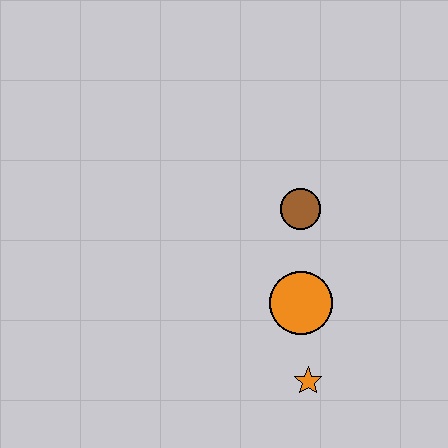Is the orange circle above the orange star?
Yes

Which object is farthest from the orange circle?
The brown circle is farthest from the orange circle.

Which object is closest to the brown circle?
The orange circle is closest to the brown circle.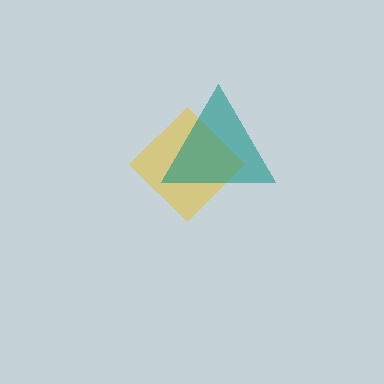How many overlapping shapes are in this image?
There are 2 overlapping shapes in the image.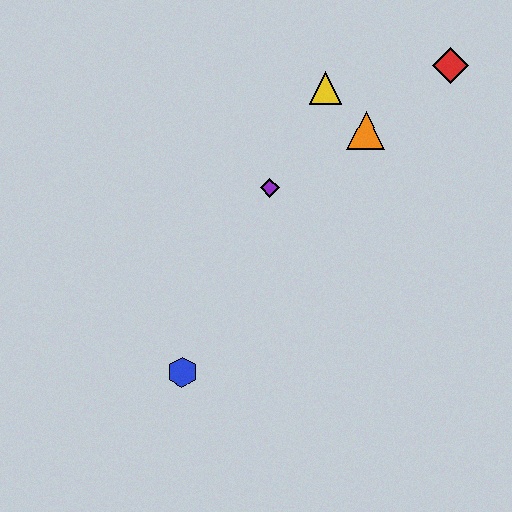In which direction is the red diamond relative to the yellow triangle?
The red diamond is to the right of the yellow triangle.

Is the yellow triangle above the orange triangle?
Yes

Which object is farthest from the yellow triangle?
The blue hexagon is farthest from the yellow triangle.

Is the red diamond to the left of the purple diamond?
No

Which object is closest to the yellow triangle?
The orange triangle is closest to the yellow triangle.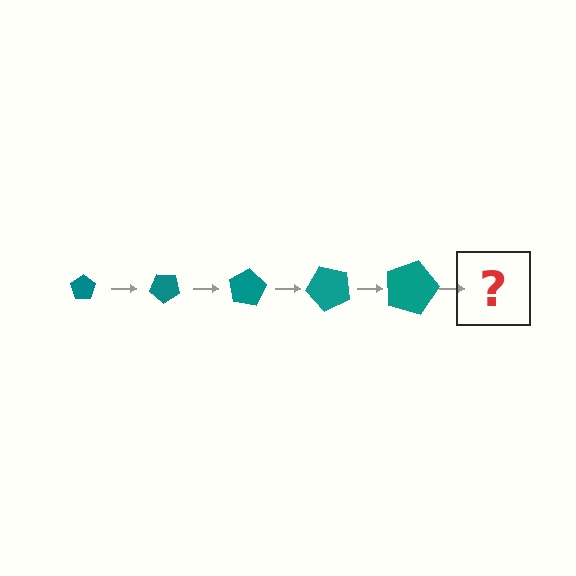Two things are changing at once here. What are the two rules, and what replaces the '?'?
The two rules are that the pentagon grows larger each step and it rotates 40 degrees each step. The '?' should be a pentagon, larger than the previous one and rotated 200 degrees from the start.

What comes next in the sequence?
The next element should be a pentagon, larger than the previous one and rotated 200 degrees from the start.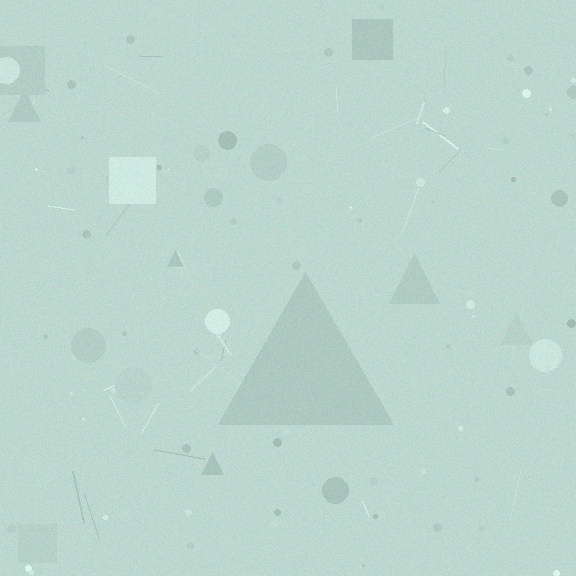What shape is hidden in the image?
A triangle is hidden in the image.